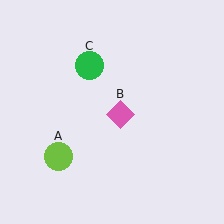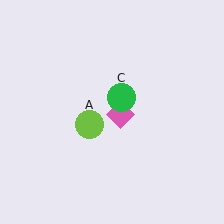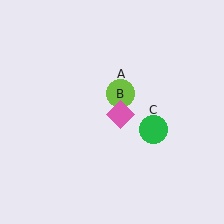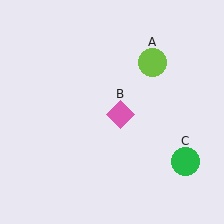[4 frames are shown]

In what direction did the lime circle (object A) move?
The lime circle (object A) moved up and to the right.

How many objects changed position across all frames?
2 objects changed position: lime circle (object A), green circle (object C).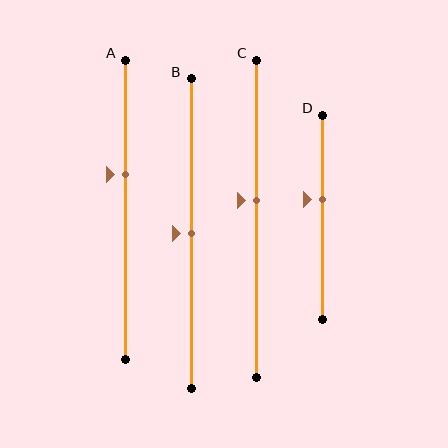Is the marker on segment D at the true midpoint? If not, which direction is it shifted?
No, the marker on segment D is shifted upward by about 9% of the segment length.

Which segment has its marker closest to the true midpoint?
Segment B has its marker closest to the true midpoint.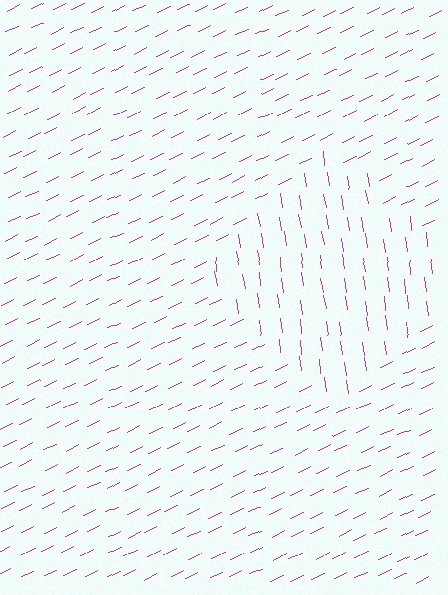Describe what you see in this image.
The image is filled with small magenta line segments. A diamond region in the image has lines oriented differently from the surrounding lines, creating a visible texture boundary.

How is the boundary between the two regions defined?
The boundary is defined purely by a change in line orientation (approximately 73 degrees difference). All lines are the same color and thickness.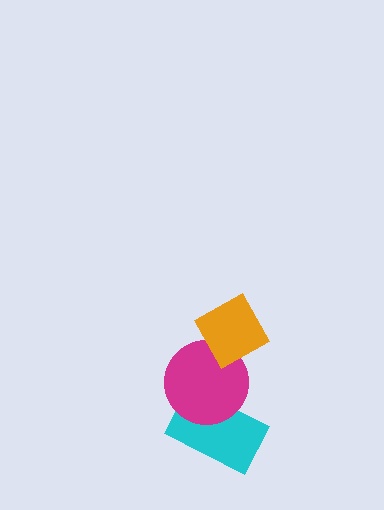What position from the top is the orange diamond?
The orange diamond is 1st from the top.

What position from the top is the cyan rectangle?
The cyan rectangle is 3rd from the top.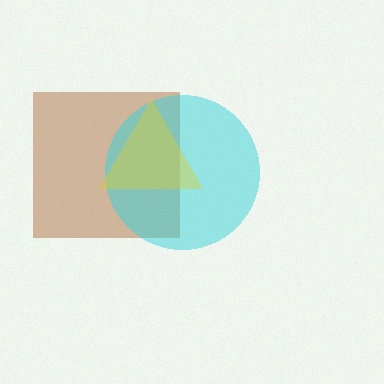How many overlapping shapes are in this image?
There are 3 overlapping shapes in the image.